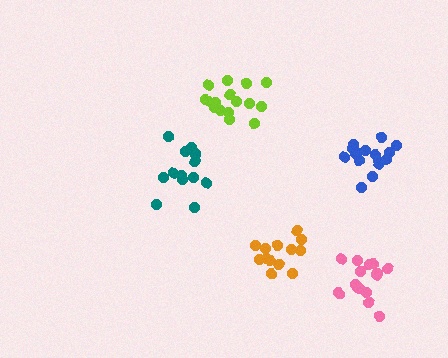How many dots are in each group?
Group 1: 17 dots, Group 2: 13 dots, Group 3: 14 dots, Group 4: 16 dots, Group 5: 16 dots (76 total).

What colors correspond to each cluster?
The clusters are colored: pink, orange, teal, blue, lime.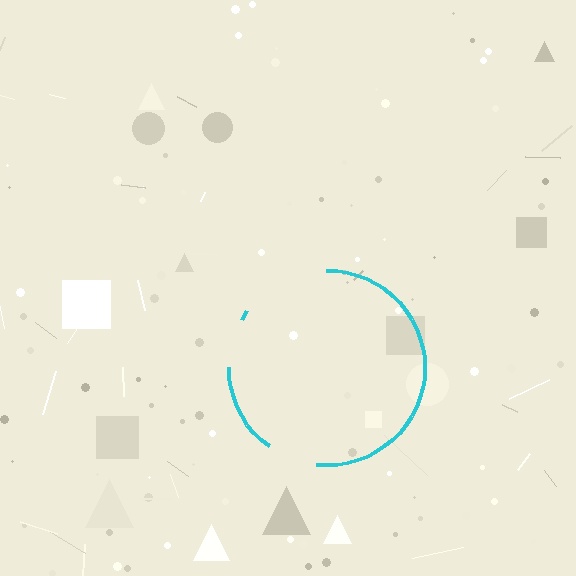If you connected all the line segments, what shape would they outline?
They would outline a circle.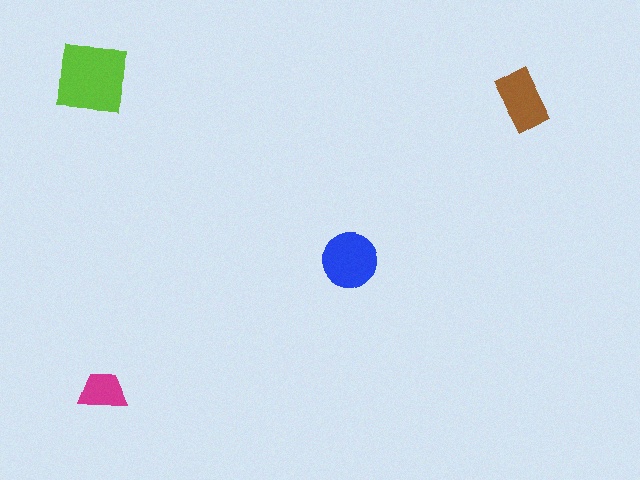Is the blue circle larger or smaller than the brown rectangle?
Larger.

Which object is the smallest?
The magenta trapezoid.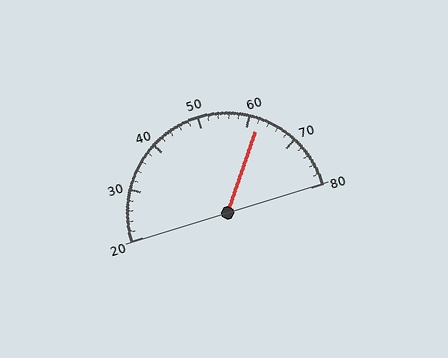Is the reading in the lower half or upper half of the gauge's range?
The reading is in the upper half of the range (20 to 80).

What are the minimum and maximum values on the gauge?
The gauge ranges from 20 to 80.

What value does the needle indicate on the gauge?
The needle indicates approximately 62.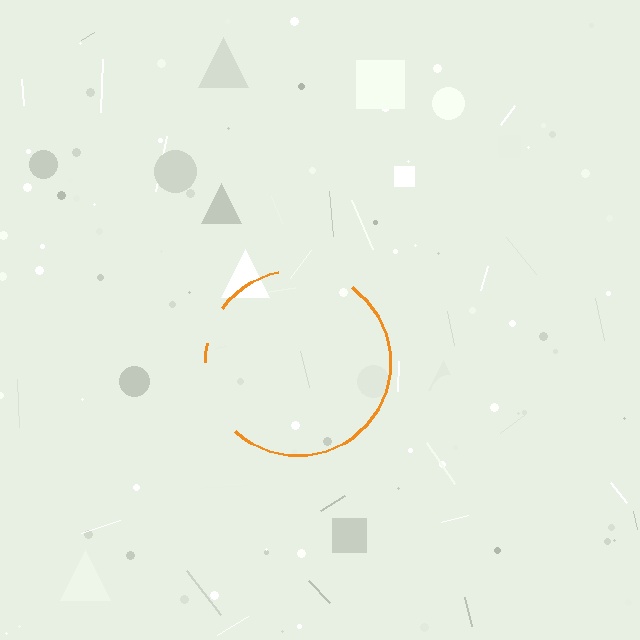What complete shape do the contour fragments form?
The contour fragments form a circle.